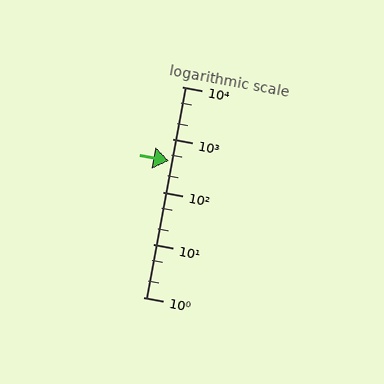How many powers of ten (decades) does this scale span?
The scale spans 4 decades, from 1 to 10000.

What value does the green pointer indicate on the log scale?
The pointer indicates approximately 380.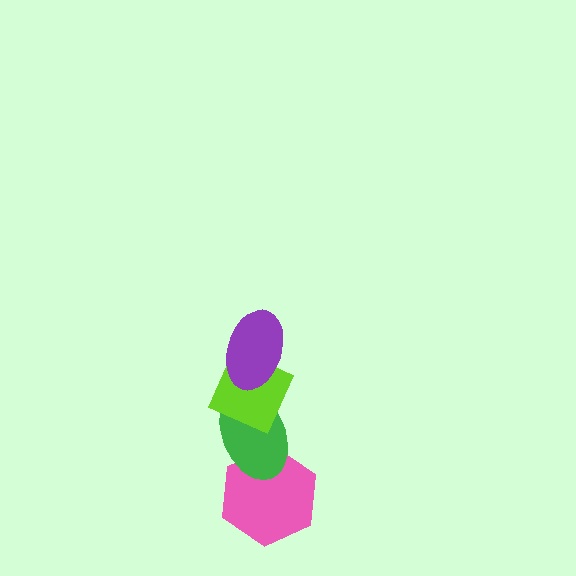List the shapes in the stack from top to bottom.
From top to bottom: the purple ellipse, the lime diamond, the green ellipse, the pink hexagon.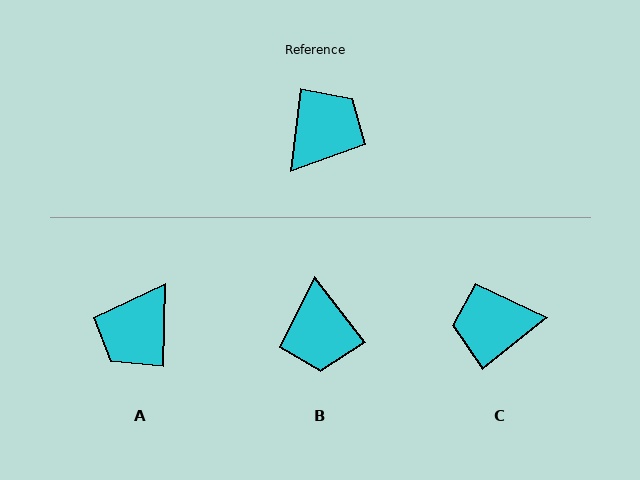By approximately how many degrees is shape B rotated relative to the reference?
Approximately 136 degrees clockwise.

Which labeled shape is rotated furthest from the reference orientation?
A, about 174 degrees away.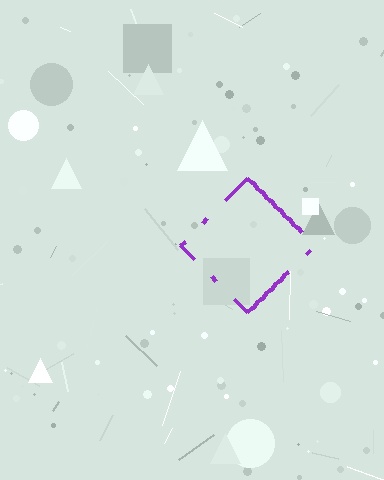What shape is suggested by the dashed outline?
The dashed outline suggests a diamond.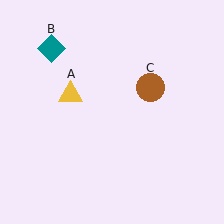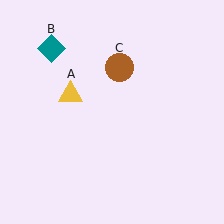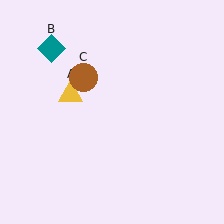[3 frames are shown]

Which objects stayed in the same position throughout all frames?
Yellow triangle (object A) and teal diamond (object B) remained stationary.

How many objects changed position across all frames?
1 object changed position: brown circle (object C).